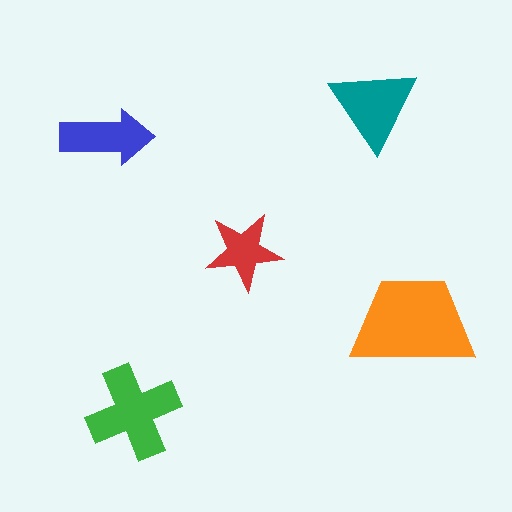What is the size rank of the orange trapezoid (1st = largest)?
1st.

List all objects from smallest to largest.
The red star, the blue arrow, the teal triangle, the green cross, the orange trapezoid.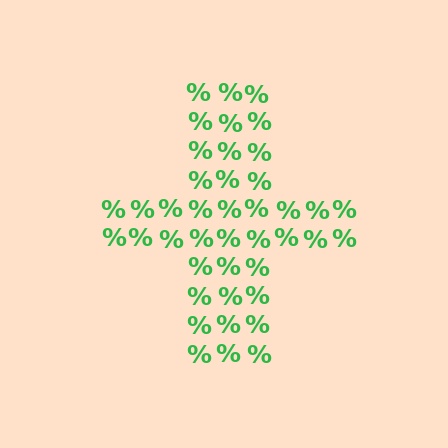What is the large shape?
The large shape is a cross.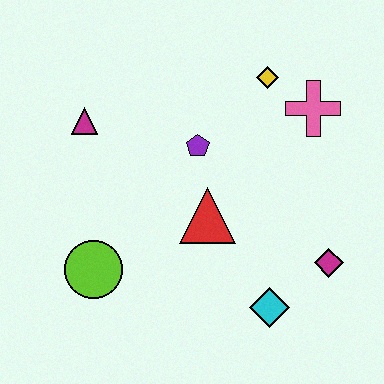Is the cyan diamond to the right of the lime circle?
Yes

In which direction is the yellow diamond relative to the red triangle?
The yellow diamond is above the red triangle.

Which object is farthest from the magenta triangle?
The magenta diamond is farthest from the magenta triangle.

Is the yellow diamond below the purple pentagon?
No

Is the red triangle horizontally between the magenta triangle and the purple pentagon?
No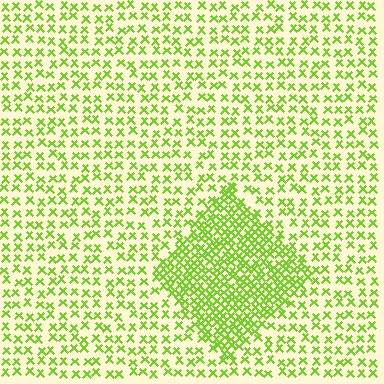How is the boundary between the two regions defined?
The boundary is defined by a change in element density (approximately 2.3x ratio). All elements are the same color, size, and shape.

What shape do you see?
I see a diamond.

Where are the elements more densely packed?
The elements are more densely packed inside the diamond boundary.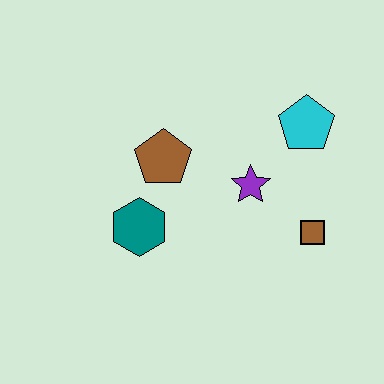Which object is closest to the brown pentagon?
The teal hexagon is closest to the brown pentagon.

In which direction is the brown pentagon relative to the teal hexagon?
The brown pentagon is above the teal hexagon.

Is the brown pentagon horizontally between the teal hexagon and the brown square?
Yes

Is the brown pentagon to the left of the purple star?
Yes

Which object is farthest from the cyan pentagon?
The teal hexagon is farthest from the cyan pentagon.